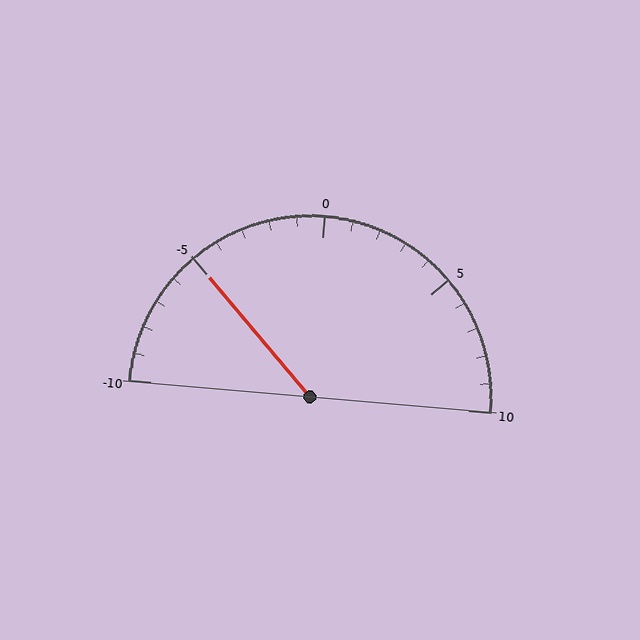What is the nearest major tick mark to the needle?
The nearest major tick mark is -5.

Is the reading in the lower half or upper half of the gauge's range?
The reading is in the lower half of the range (-10 to 10).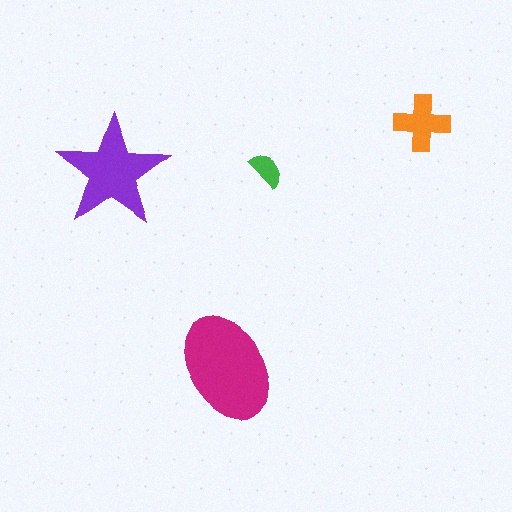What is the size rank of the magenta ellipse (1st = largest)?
1st.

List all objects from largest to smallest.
The magenta ellipse, the purple star, the orange cross, the green semicircle.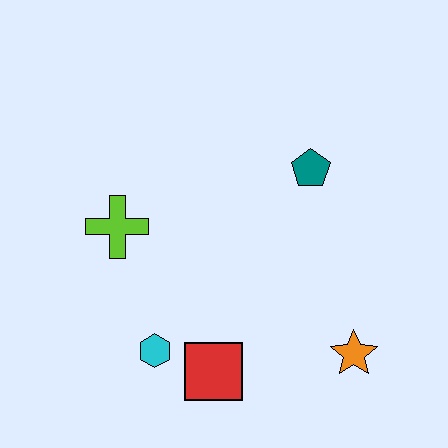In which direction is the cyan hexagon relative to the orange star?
The cyan hexagon is to the left of the orange star.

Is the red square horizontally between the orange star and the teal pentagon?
No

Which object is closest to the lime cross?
The cyan hexagon is closest to the lime cross.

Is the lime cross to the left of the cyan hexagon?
Yes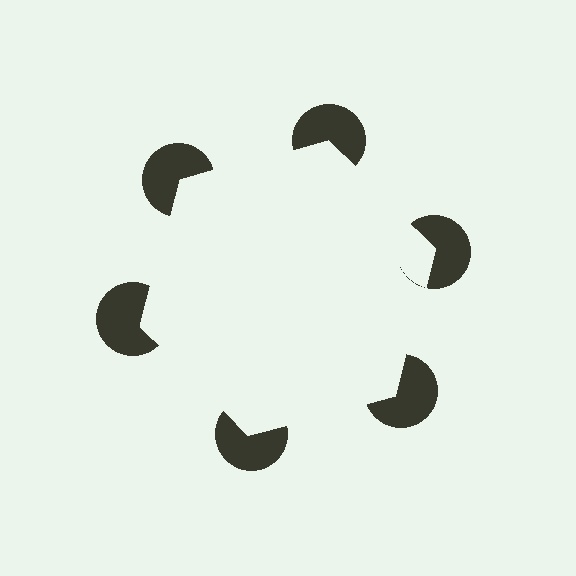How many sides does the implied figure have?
6 sides.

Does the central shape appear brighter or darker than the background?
It typically appears slightly brighter than the background, even though no actual brightness change is drawn.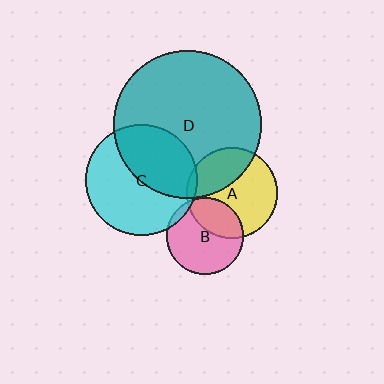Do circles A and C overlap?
Yes.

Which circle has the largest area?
Circle D (teal).